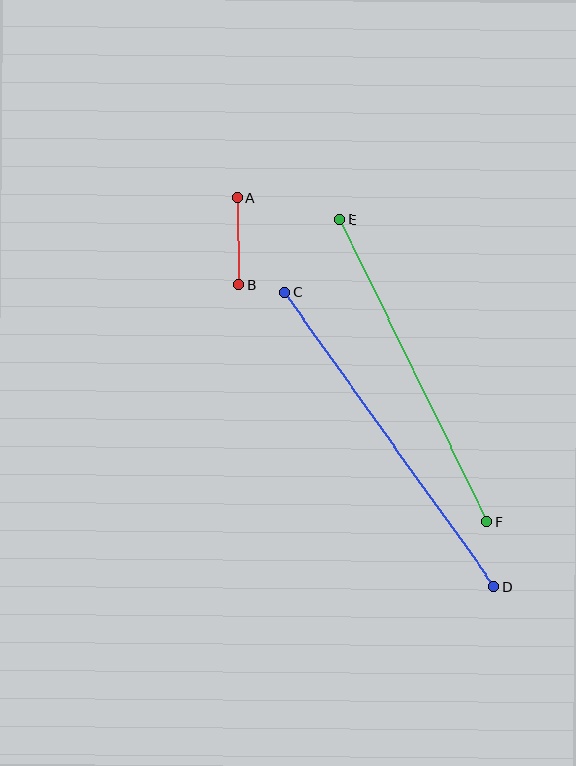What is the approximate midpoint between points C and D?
The midpoint is at approximately (389, 439) pixels.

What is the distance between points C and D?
The distance is approximately 361 pixels.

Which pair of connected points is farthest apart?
Points C and D are farthest apart.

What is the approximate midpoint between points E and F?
The midpoint is at approximately (413, 370) pixels.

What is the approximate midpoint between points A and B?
The midpoint is at approximately (238, 241) pixels.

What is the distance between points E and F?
The distance is approximately 336 pixels.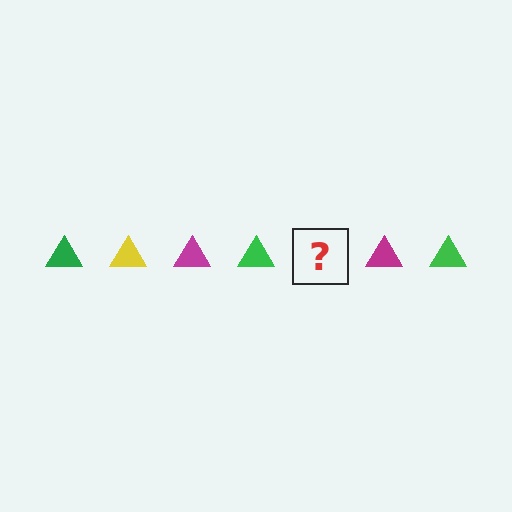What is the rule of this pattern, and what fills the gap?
The rule is that the pattern cycles through green, yellow, magenta triangles. The gap should be filled with a yellow triangle.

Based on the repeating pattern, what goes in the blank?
The blank should be a yellow triangle.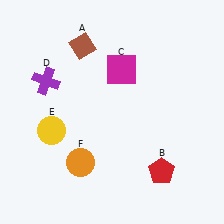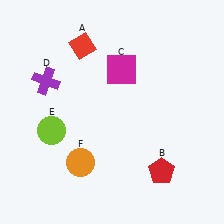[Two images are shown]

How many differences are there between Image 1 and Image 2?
There are 2 differences between the two images.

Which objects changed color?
A changed from brown to red. E changed from yellow to lime.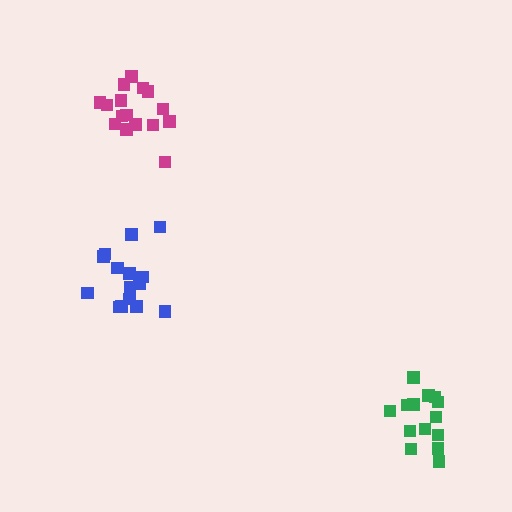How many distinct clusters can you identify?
There are 3 distinct clusters.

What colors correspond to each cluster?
The clusters are colored: blue, green, magenta.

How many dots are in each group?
Group 1: 15 dots, Group 2: 14 dots, Group 3: 16 dots (45 total).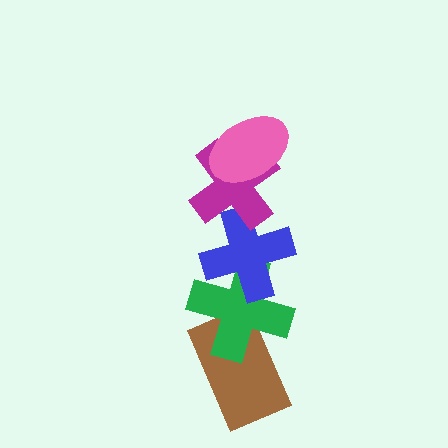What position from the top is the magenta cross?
The magenta cross is 2nd from the top.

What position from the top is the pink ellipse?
The pink ellipse is 1st from the top.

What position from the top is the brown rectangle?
The brown rectangle is 5th from the top.